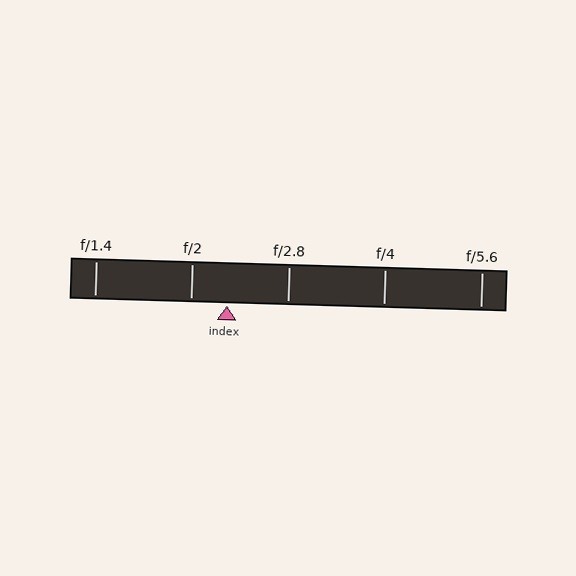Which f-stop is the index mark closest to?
The index mark is closest to f/2.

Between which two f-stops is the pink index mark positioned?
The index mark is between f/2 and f/2.8.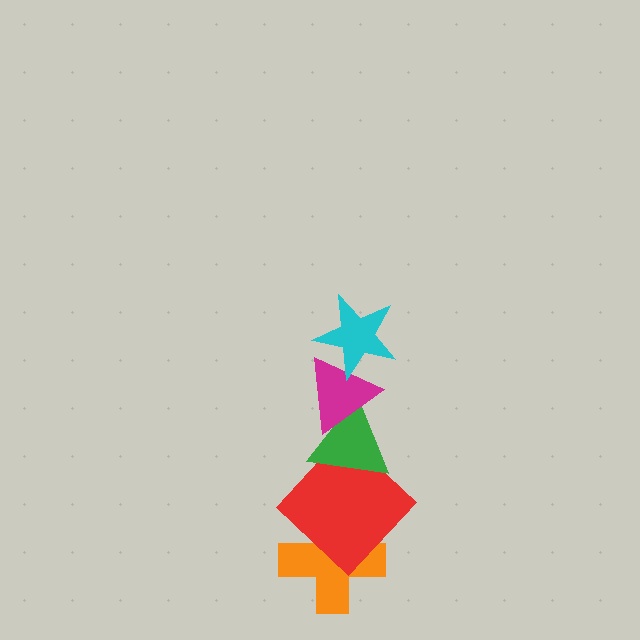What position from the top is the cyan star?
The cyan star is 1st from the top.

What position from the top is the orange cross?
The orange cross is 5th from the top.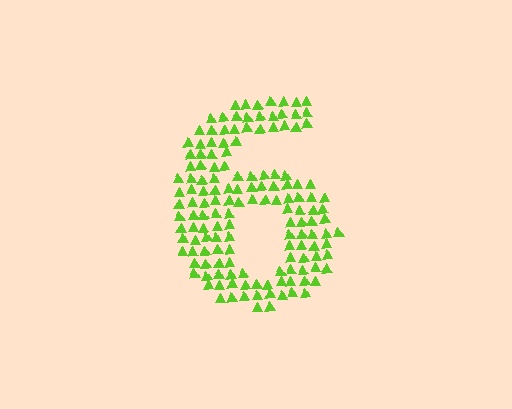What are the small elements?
The small elements are triangles.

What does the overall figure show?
The overall figure shows the digit 6.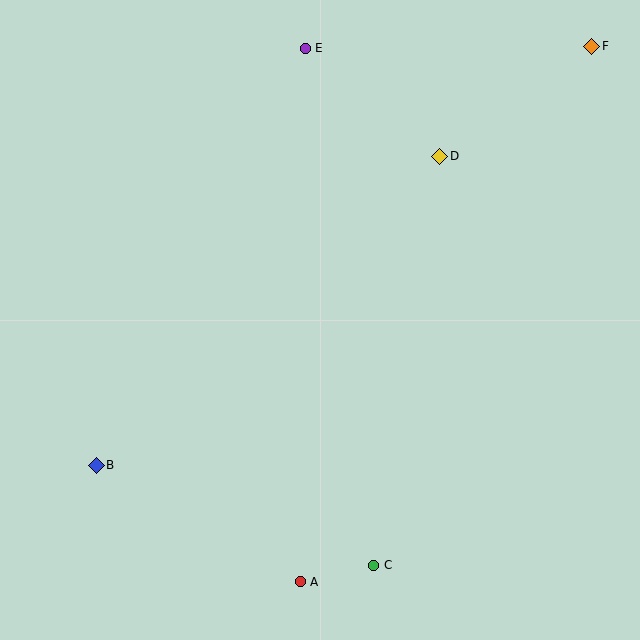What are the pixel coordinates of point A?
Point A is at (300, 582).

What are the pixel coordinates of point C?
Point C is at (374, 565).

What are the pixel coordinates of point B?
Point B is at (96, 465).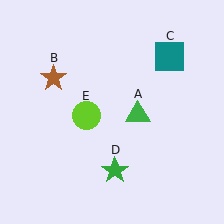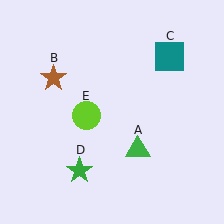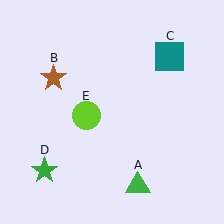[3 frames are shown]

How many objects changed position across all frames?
2 objects changed position: green triangle (object A), green star (object D).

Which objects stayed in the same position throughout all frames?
Brown star (object B) and teal square (object C) and lime circle (object E) remained stationary.